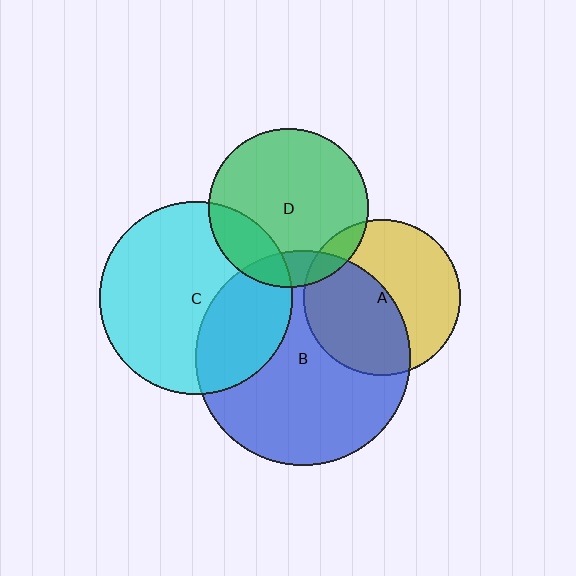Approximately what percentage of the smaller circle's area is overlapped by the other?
Approximately 50%.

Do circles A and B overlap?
Yes.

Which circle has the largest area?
Circle B (blue).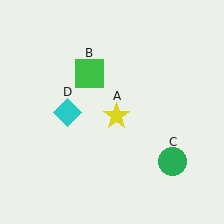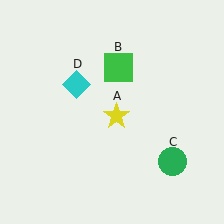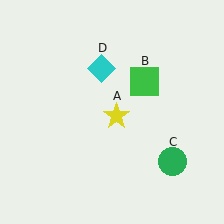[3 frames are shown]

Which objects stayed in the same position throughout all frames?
Yellow star (object A) and green circle (object C) remained stationary.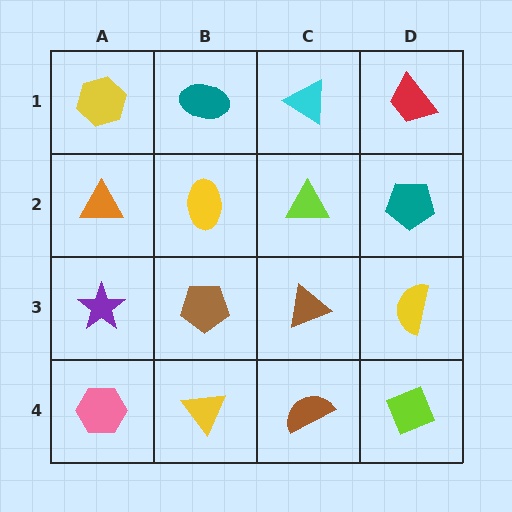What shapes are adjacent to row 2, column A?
A yellow hexagon (row 1, column A), a purple star (row 3, column A), a yellow ellipse (row 2, column B).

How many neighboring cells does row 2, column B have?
4.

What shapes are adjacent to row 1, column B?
A yellow ellipse (row 2, column B), a yellow hexagon (row 1, column A), a cyan triangle (row 1, column C).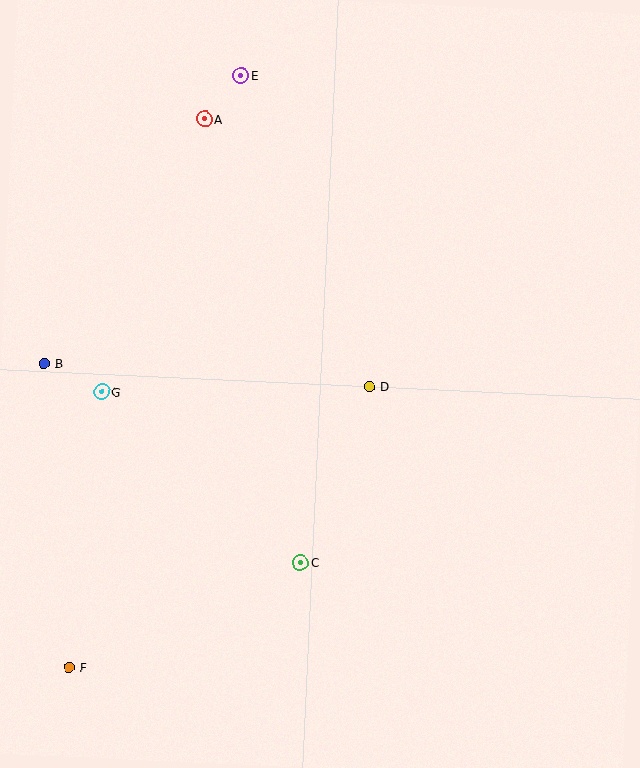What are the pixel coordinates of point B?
Point B is at (44, 363).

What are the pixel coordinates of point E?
Point E is at (241, 75).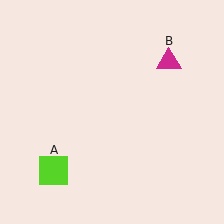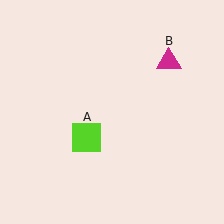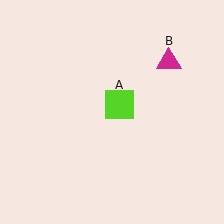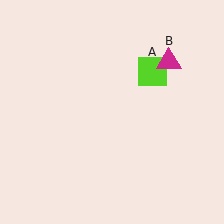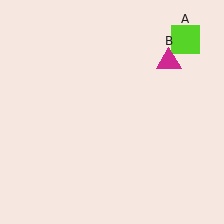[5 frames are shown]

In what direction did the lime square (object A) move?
The lime square (object A) moved up and to the right.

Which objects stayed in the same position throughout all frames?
Magenta triangle (object B) remained stationary.